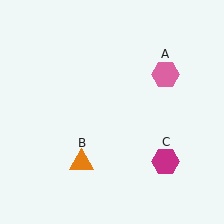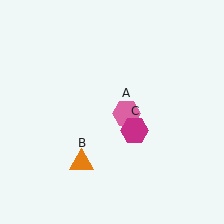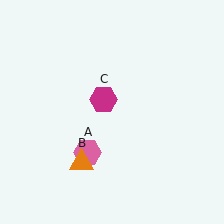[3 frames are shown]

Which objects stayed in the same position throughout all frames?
Orange triangle (object B) remained stationary.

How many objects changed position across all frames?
2 objects changed position: pink hexagon (object A), magenta hexagon (object C).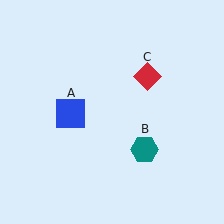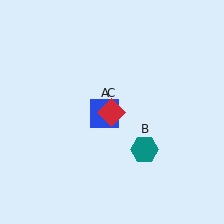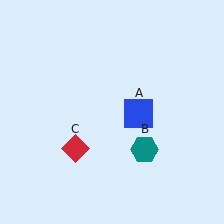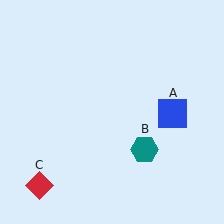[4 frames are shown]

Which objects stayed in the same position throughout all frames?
Teal hexagon (object B) remained stationary.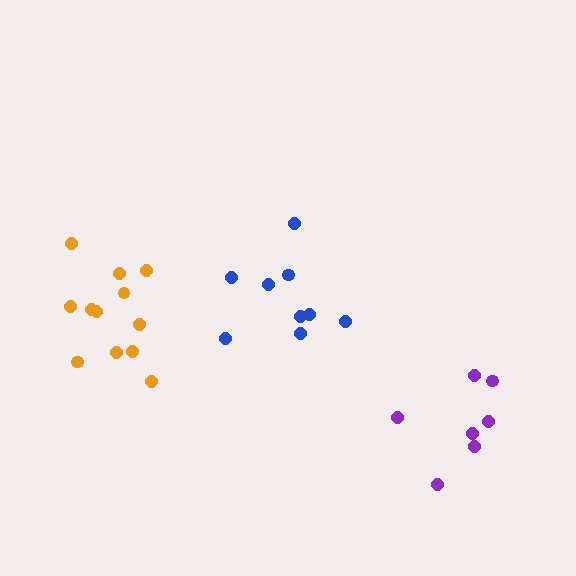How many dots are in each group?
Group 1: 12 dots, Group 2: 7 dots, Group 3: 9 dots (28 total).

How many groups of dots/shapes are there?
There are 3 groups.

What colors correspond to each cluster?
The clusters are colored: orange, purple, blue.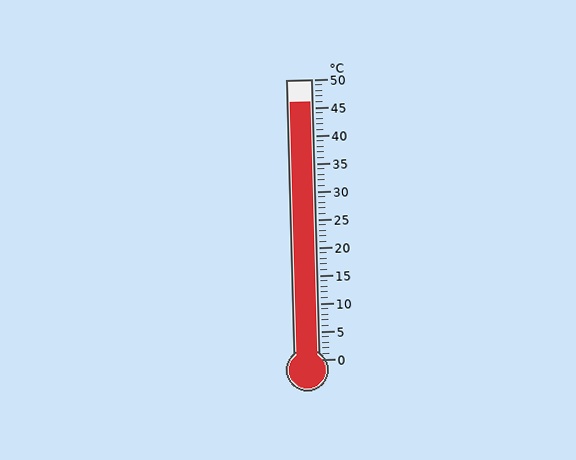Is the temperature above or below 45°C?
The temperature is above 45°C.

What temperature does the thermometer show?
The thermometer shows approximately 46°C.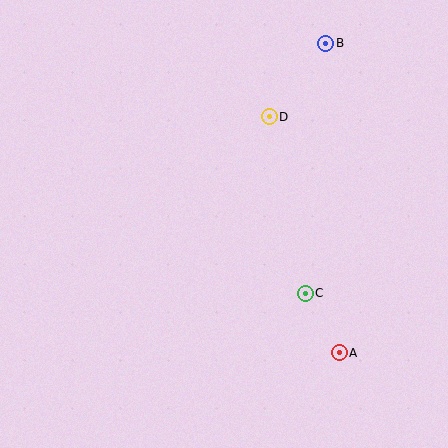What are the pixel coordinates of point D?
Point D is at (269, 117).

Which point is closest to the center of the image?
Point C at (305, 293) is closest to the center.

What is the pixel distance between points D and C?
The distance between D and C is 180 pixels.